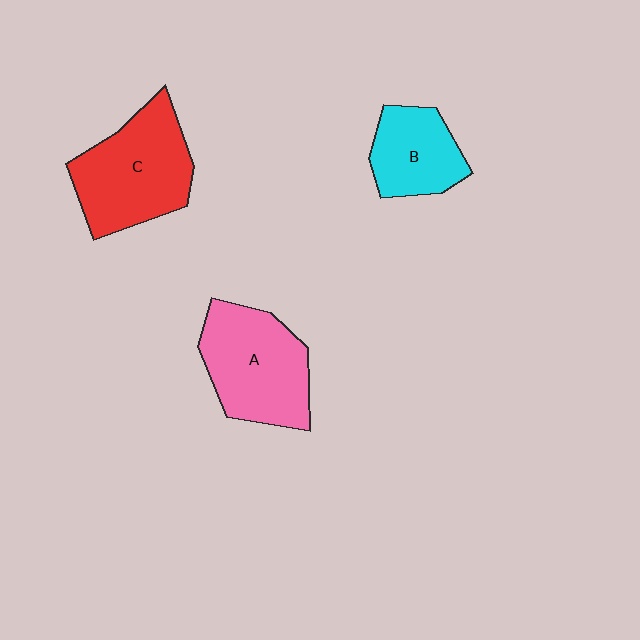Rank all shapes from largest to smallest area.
From largest to smallest: C (red), A (pink), B (cyan).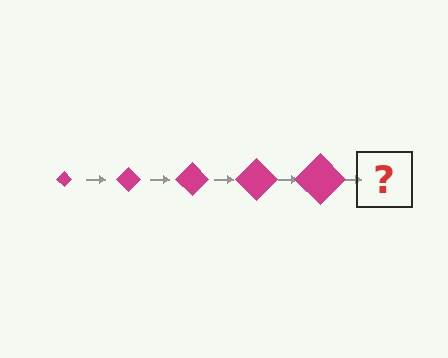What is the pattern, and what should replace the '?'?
The pattern is that the diamond gets progressively larger each step. The '?' should be a magenta diamond, larger than the previous one.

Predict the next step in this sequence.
The next step is a magenta diamond, larger than the previous one.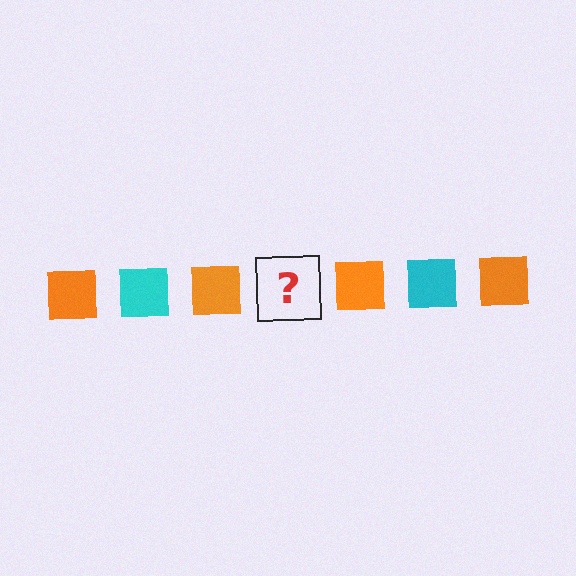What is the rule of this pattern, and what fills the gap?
The rule is that the pattern cycles through orange, cyan squares. The gap should be filled with a cyan square.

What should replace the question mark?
The question mark should be replaced with a cyan square.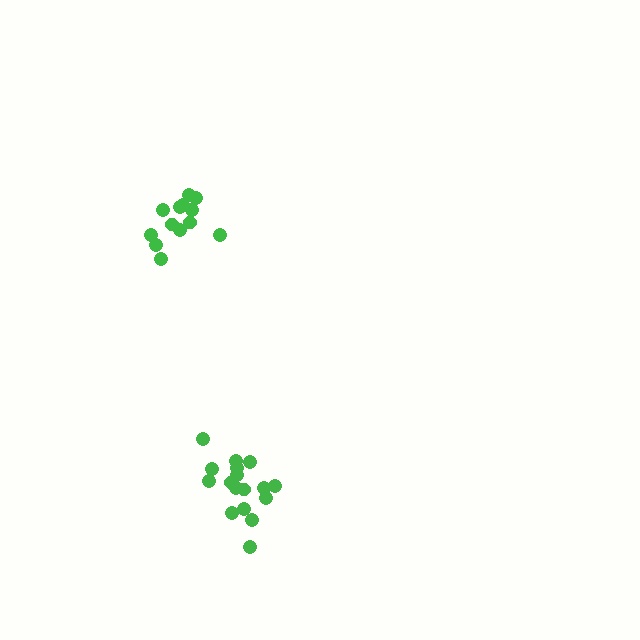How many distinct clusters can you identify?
There are 2 distinct clusters.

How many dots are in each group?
Group 1: 13 dots, Group 2: 17 dots (30 total).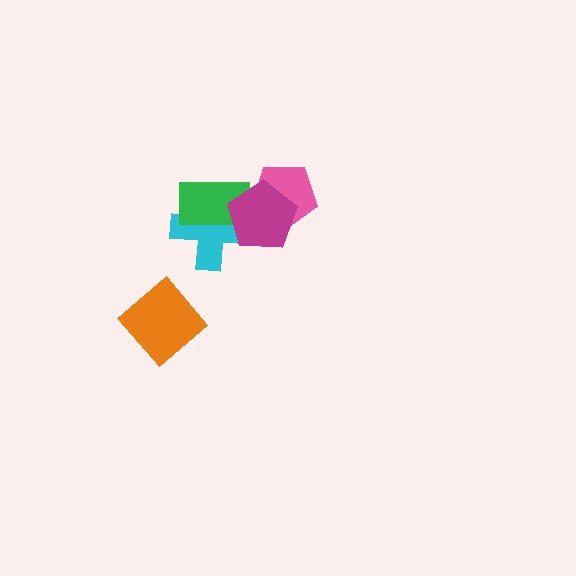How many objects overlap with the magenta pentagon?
3 objects overlap with the magenta pentagon.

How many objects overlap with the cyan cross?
2 objects overlap with the cyan cross.